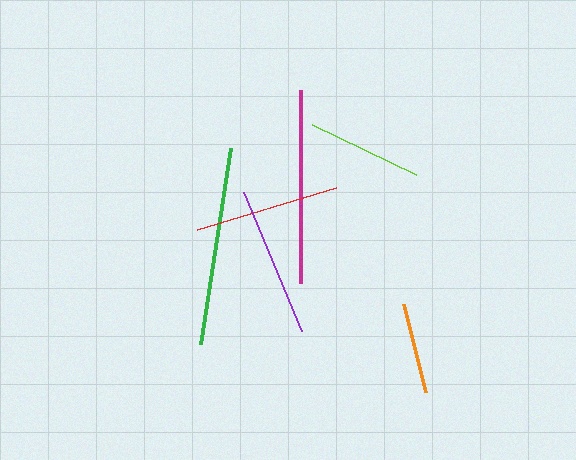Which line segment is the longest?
The green line is the longest at approximately 199 pixels.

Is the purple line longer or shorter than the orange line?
The purple line is longer than the orange line.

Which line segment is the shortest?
The orange line is the shortest at approximately 92 pixels.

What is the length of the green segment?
The green segment is approximately 199 pixels long.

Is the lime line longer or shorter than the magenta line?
The magenta line is longer than the lime line.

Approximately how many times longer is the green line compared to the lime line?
The green line is approximately 1.7 times the length of the lime line.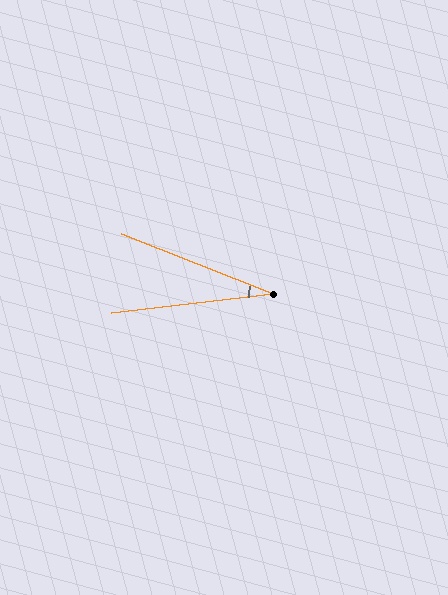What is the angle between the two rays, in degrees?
Approximately 28 degrees.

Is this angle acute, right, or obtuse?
It is acute.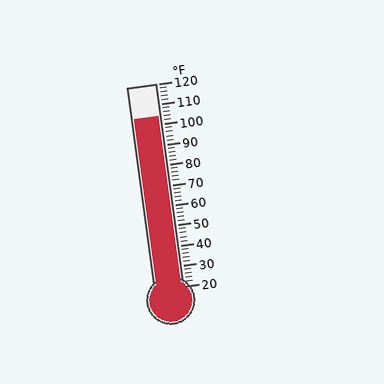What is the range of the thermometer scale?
The thermometer scale ranges from 20°F to 120°F.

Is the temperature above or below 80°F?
The temperature is above 80°F.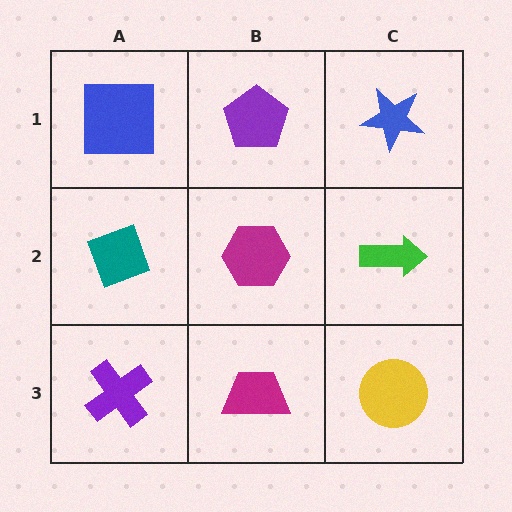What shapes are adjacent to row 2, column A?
A blue square (row 1, column A), a purple cross (row 3, column A), a magenta hexagon (row 2, column B).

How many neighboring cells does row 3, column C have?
2.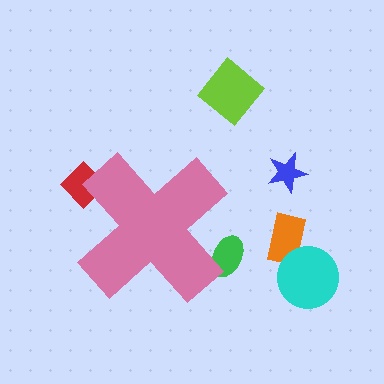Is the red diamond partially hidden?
Yes, the red diamond is partially hidden behind the pink cross.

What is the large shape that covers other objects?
A pink cross.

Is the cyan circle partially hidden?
No, the cyan circle is fully visible.